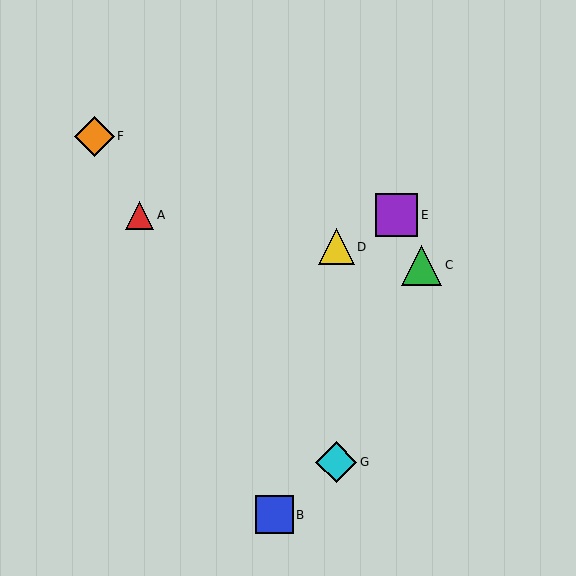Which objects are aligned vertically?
Objects D, G are aligned vertically.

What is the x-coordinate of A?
Object A is at x≈140.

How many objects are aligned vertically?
2 objects (D, G) are aligned vertically.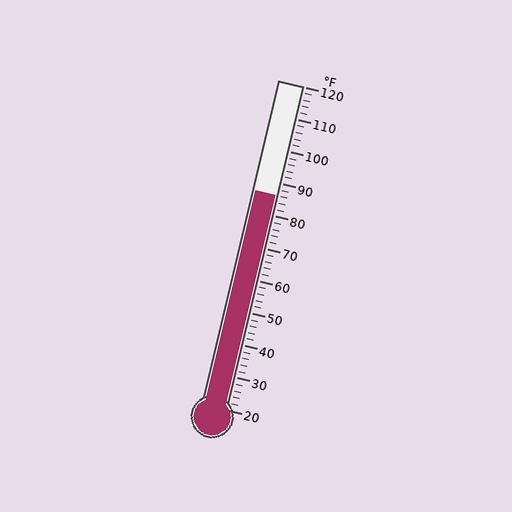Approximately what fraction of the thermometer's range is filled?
The thermometer is filled to approximately 65% of its range.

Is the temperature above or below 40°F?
The temperature is above 40°F.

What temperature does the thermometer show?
The thermometer shows approximately 86°F.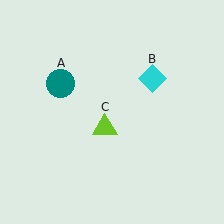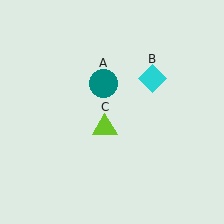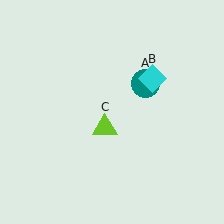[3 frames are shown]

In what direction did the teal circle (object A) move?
The teal circle (object A) moved right.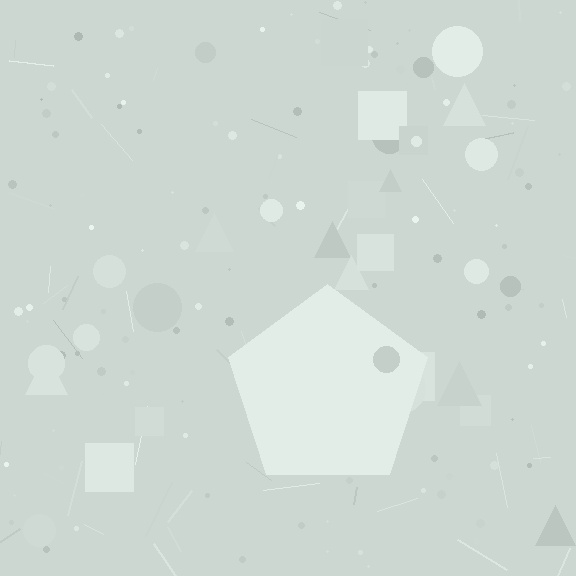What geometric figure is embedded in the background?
A pentagon is embedded in the background.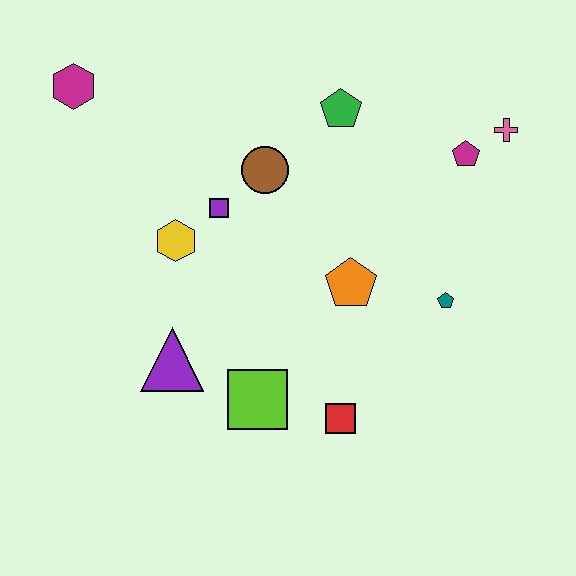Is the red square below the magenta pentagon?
Yes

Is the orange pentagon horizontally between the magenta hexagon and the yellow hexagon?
No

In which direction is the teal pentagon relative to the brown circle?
The teal pentagon is to the right of the brown circle.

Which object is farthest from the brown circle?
The red square is farthest from the brown circle.